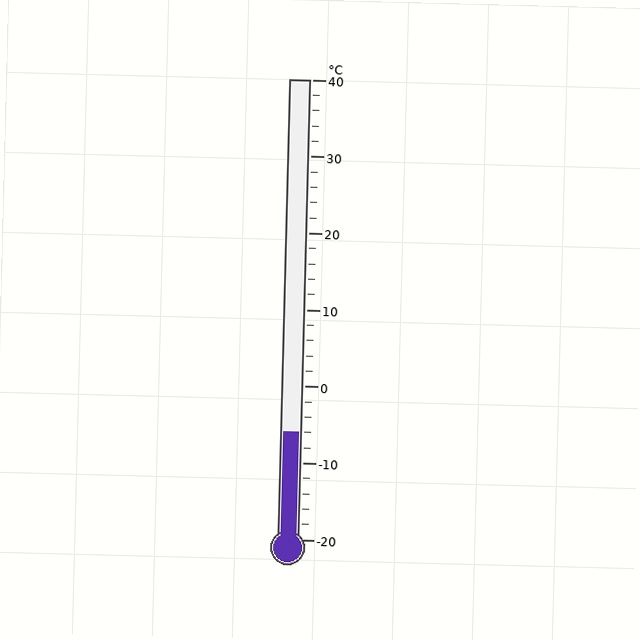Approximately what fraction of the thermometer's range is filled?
The thermometer is filled to approximately 25% of its range.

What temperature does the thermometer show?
The thermometer shows approximately -6°C.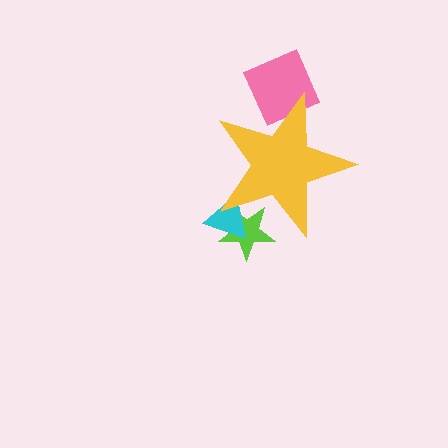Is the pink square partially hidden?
Yes, the pink square is partially hidden behind the yellow star.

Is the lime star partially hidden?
Yes, the lime star is partially hidden behind the yellow star.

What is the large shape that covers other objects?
A yellow star.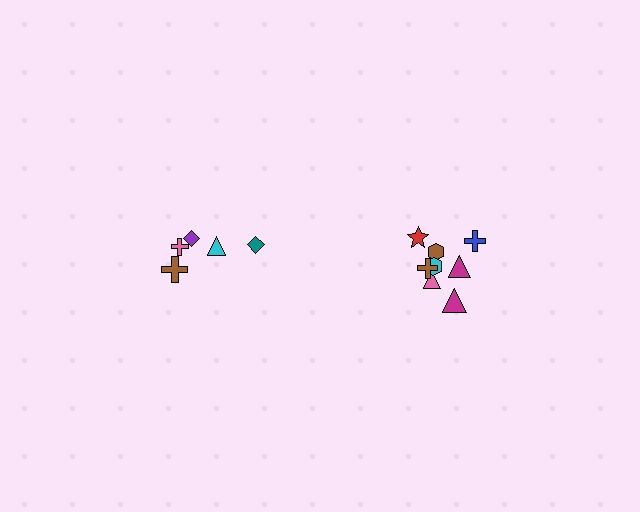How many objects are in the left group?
There are 5 objects.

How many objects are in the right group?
There are 8 objects.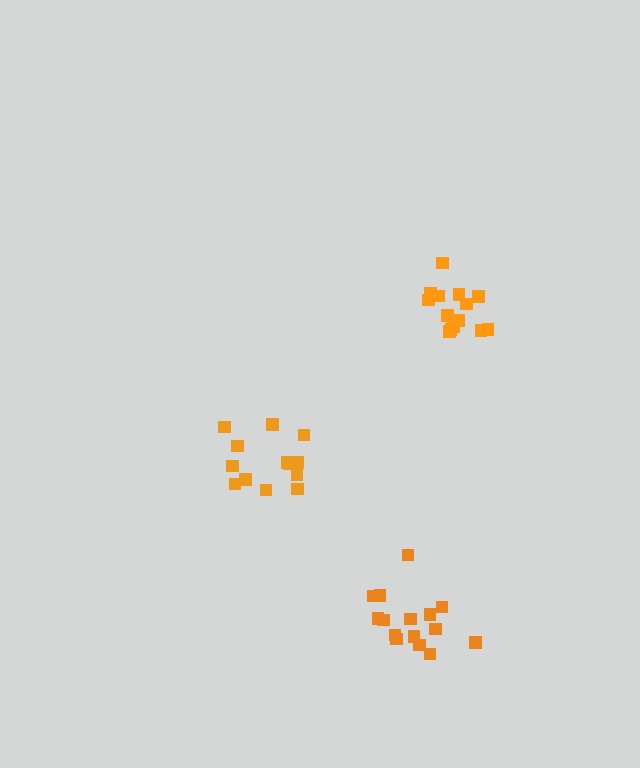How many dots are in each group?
Group 1: 14 dots, Group 2: 13 dots, Group 3: 15 dots (42 total).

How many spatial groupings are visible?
There are 3 spatial groupings.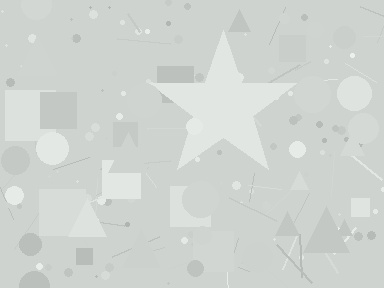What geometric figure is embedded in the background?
A star is embedded in the background.